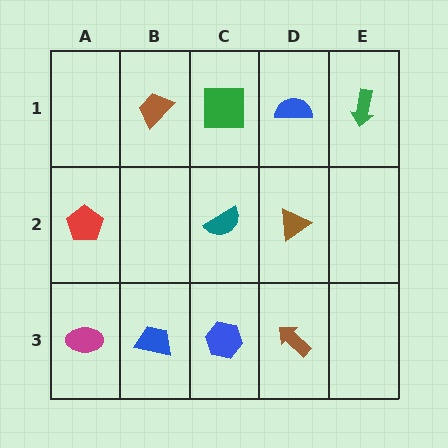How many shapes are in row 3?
4 shapes.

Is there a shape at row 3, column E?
No, that cell is empty.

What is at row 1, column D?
A blue semicircle.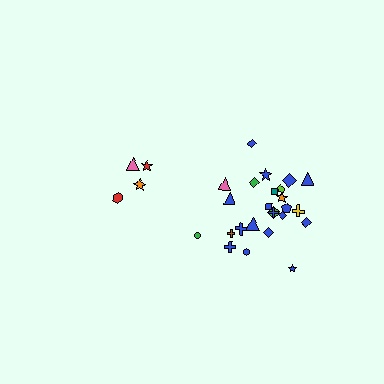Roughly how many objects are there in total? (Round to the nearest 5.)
Roughly 30 objects in total.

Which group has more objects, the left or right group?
The right group.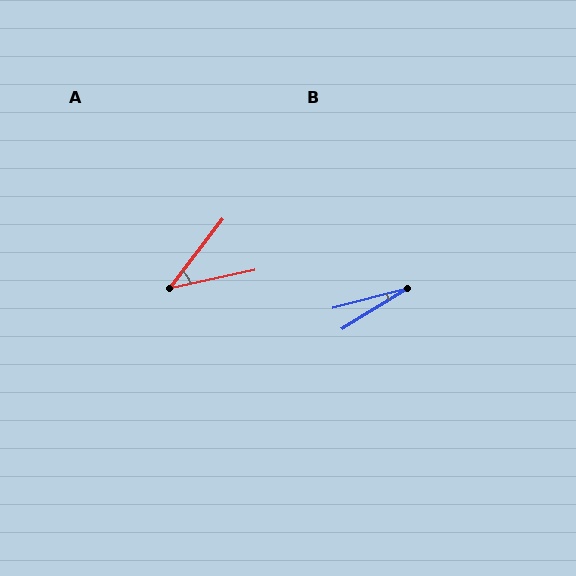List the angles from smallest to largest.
B (17°), A (40°).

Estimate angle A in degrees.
Approximately 40 degrees.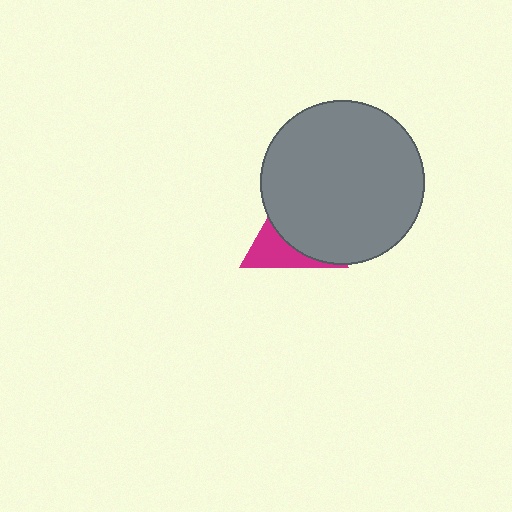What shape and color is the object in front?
The object in front is a gray circle.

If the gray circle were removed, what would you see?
You would see the complete magenta triangle.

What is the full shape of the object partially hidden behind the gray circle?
The partially hidden object is a magenta triangle.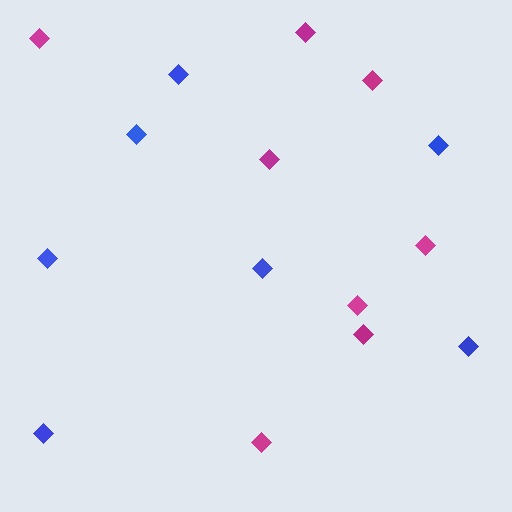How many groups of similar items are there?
There are 2 groups: one group of blue diamonds (7) and one group of magenta diamonds (8).